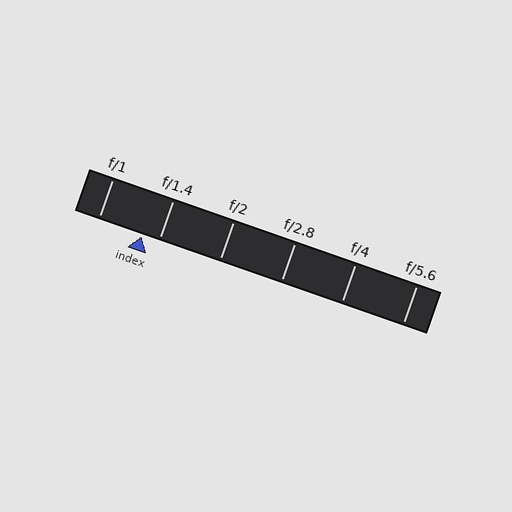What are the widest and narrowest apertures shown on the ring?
The widest aperture shown is f/1 and the narrowest is f/5.6.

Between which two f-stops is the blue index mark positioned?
The index mark is between f/1 and f/1.4.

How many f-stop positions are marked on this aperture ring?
There are 6 f-stop positions marked.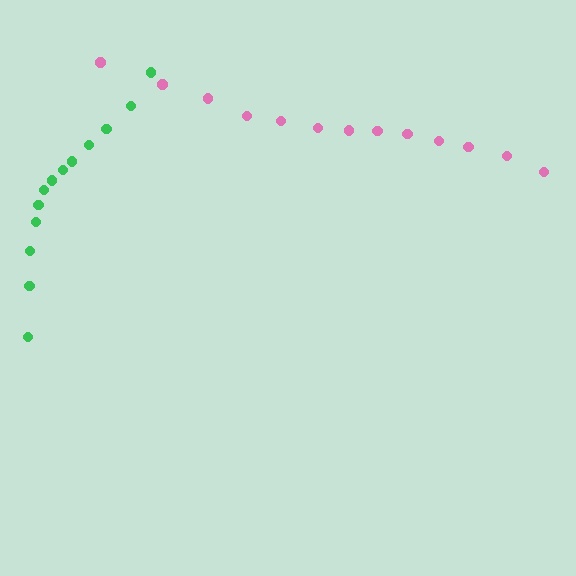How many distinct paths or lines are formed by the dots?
There are 2 distinct paths.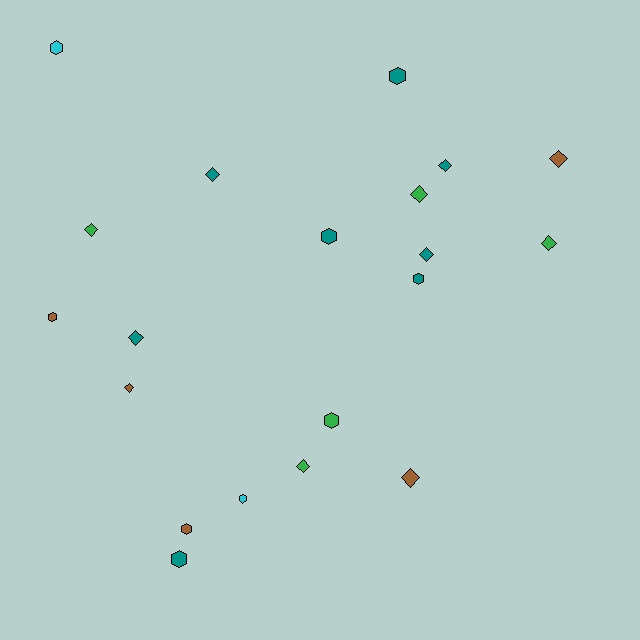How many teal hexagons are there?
There are 4 teal hexagons.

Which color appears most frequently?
Teal, with 8 objects.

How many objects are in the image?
There are 20 objects.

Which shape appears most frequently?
Diamond, with 11 objects.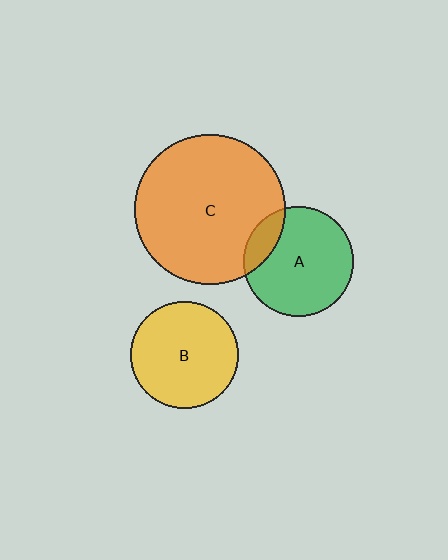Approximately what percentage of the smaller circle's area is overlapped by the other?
Approximately 15%.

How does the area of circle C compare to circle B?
Approximately 2.0 times.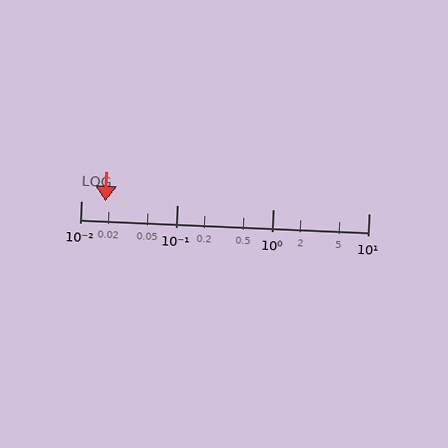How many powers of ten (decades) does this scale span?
The scale spans 3 decades, from 0.01 to 10.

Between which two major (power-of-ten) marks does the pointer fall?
The pointer is between 0.01 and 0.1.